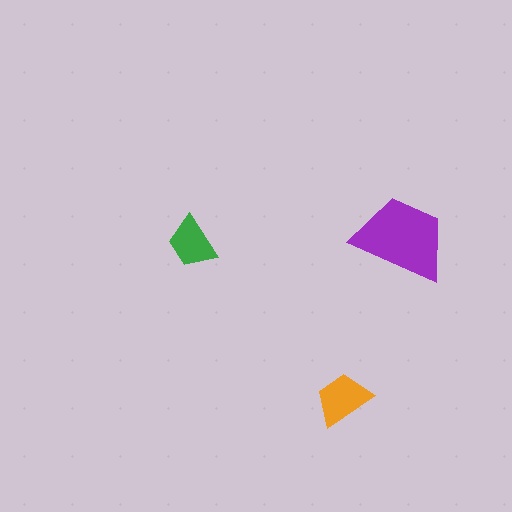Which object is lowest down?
The orange trapezoid is bottommost.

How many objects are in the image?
There are 3 objects in the image.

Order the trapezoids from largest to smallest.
the purple one, the orange one, the green one.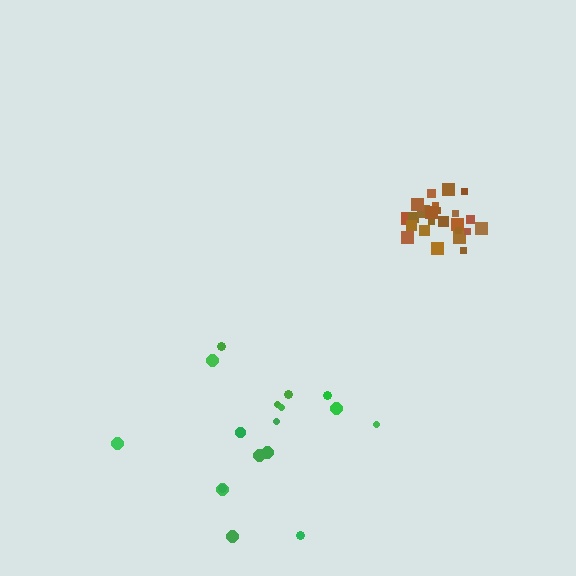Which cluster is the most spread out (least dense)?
Green.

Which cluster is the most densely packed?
Brown.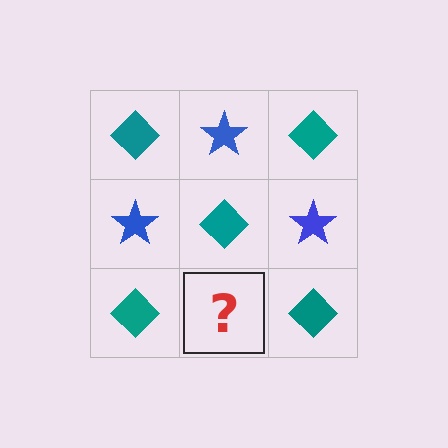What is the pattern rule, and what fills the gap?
The rule is that it alternates teal diamond and blue star in a checkerboard pattern. The gap should be filled with a blue star.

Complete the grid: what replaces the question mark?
The question mark should be replaced with a blue star.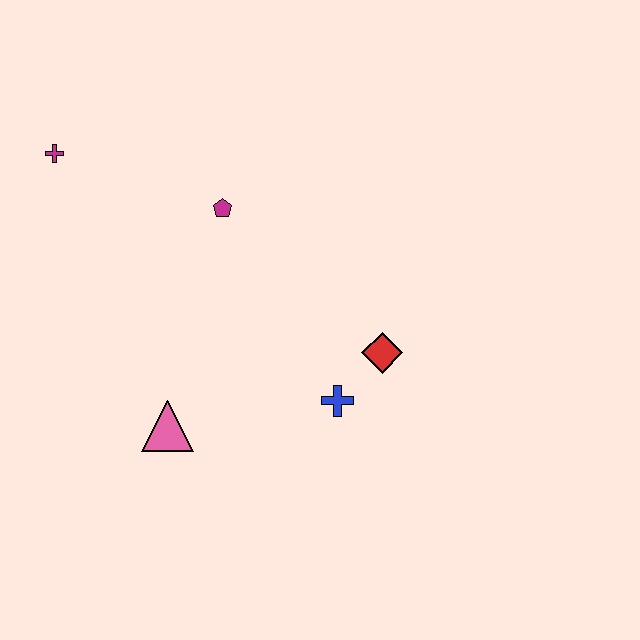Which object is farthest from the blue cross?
The magenta cross is farthest from the blue cross.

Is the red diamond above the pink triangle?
Yes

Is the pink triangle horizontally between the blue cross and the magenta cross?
Yes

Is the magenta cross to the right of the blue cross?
No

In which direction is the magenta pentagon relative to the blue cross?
The magenta pentagon is above the blue cross.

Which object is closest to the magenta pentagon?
The magenta cross is closest to the magenta pentagon.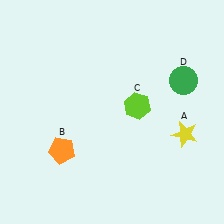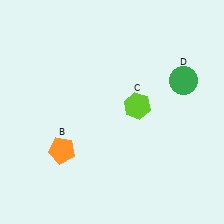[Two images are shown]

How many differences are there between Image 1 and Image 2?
There is 1 difference between the two images.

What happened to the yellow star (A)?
The yellow star (A) was removed in Image 2. It was in the bottom-right area of Image 1.